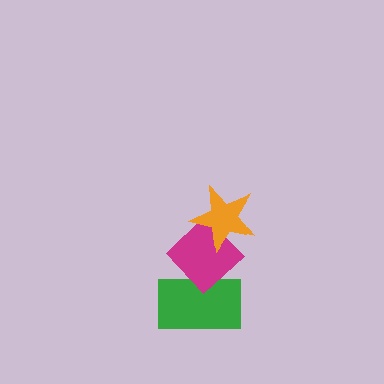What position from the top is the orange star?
The orange star is 1st from the top.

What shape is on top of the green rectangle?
The magenta diamond is on top of the green rectangle.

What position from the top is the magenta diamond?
The magenta diamond is 2nd from the top.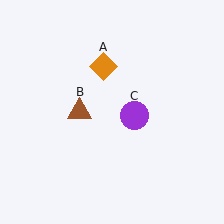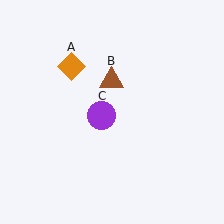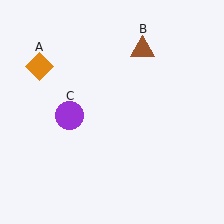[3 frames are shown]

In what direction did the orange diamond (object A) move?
The orange diamond (object A) moved left.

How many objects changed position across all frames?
3 objects changed position: orange diamond (object A), brown triangle (object B), purple circle (object C).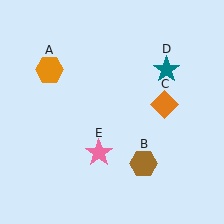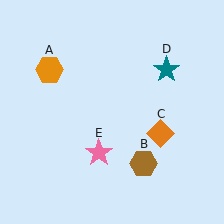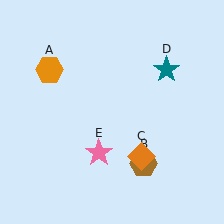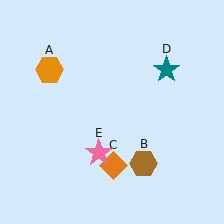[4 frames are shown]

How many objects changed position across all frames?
1 object changed position: orange diamond (object C).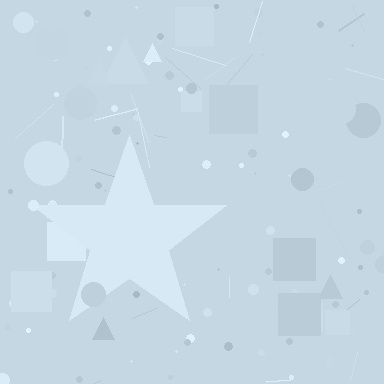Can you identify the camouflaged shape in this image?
The camouflaged shape is a star.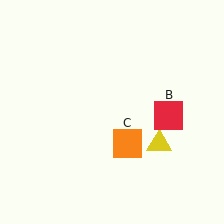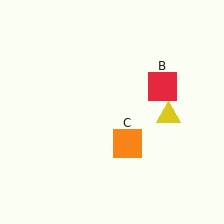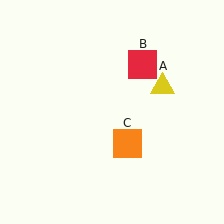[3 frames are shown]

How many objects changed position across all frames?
2 objects changed position: yellow triangle (object A), red square (object B).